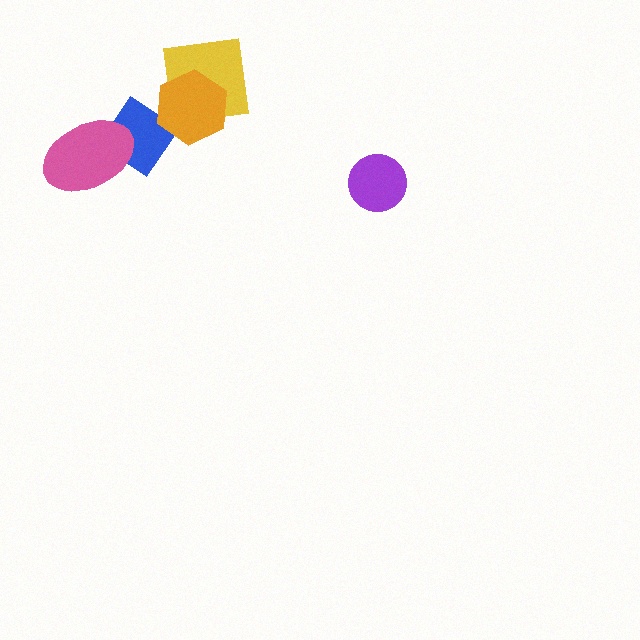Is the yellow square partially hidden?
Yes, it is partially covered by another shape.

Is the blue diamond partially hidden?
Yes, it is partially covered by another shape.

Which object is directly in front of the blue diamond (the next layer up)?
The pink ellipse is directly in front of the blue diamond.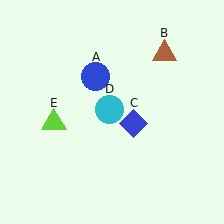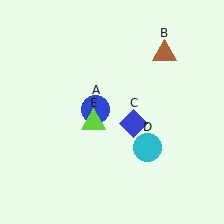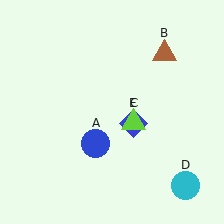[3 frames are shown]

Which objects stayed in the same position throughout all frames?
Brown triangle (object B) and blue diamond (object C) remained stationary.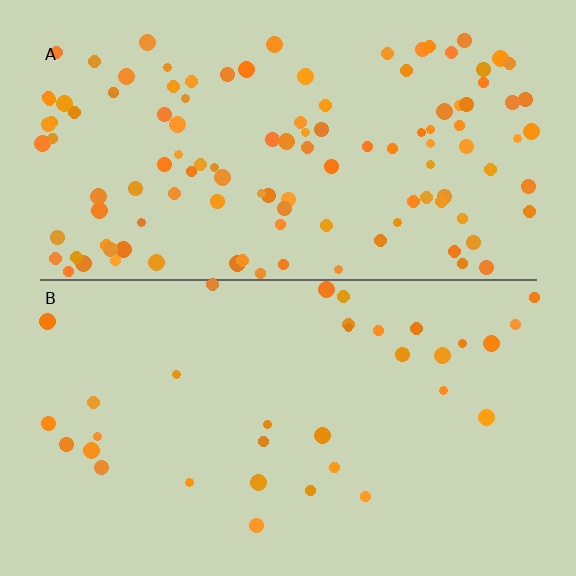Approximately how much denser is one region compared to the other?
Approximately 3.5× — region A over region B.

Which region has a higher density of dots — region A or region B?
A (the top).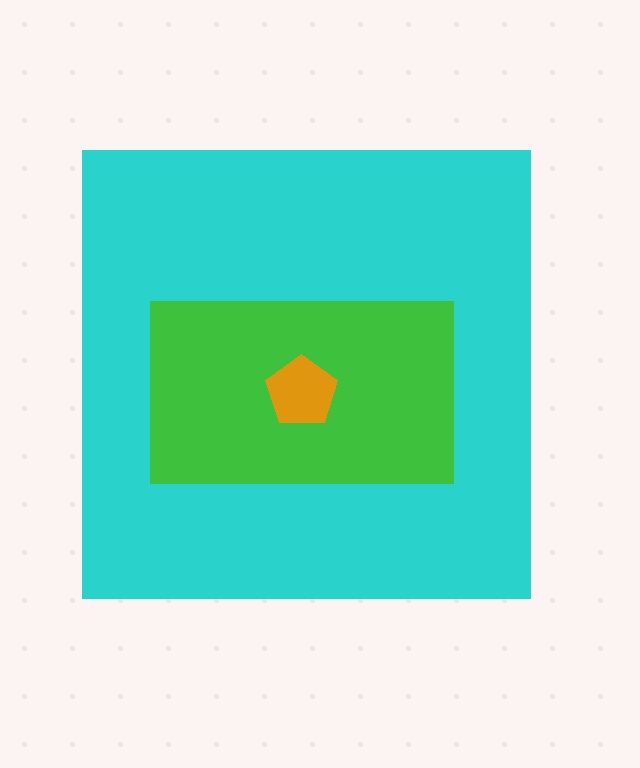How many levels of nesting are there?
3.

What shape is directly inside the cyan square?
The green rectangle.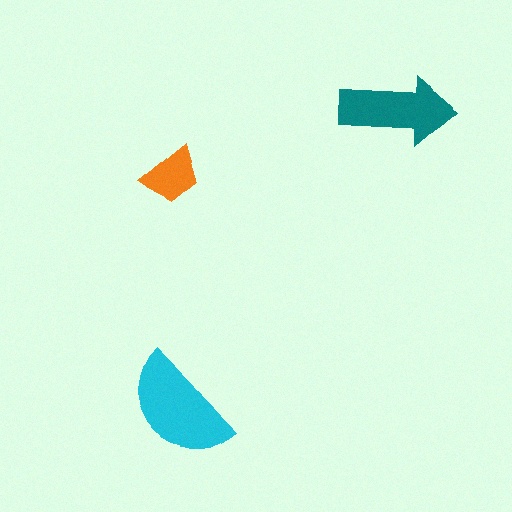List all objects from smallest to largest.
The orange trapezoid, the teal arrow, the cyan semicircle.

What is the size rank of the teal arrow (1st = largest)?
2nd.